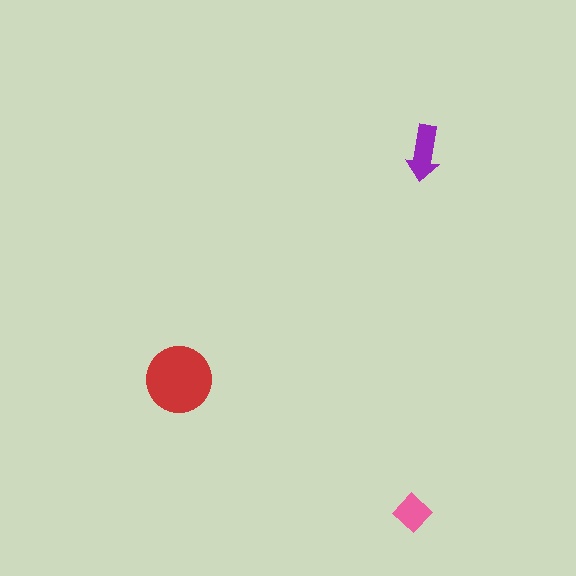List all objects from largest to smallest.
The red circle, the purple arrow, the pink diamond.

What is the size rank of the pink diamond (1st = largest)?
3rd.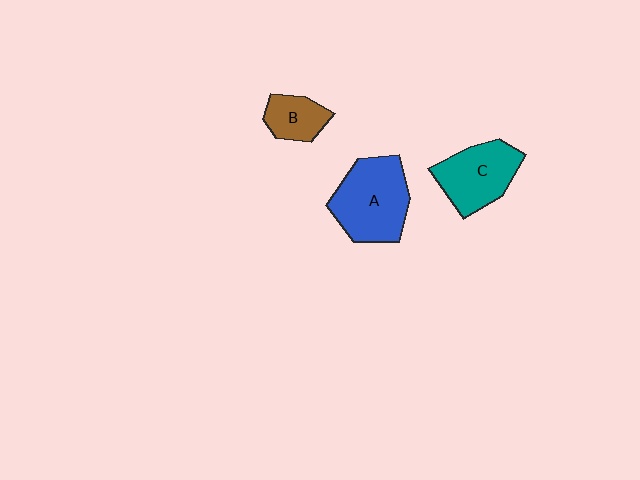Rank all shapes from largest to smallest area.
From largest to smallest: A (blue), C (teal), B (brown).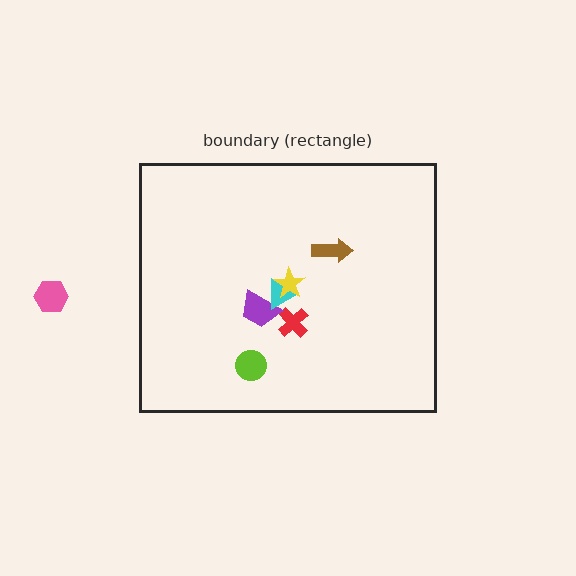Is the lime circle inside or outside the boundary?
Inside.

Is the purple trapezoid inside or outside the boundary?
Inside.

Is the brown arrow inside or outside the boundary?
Inside.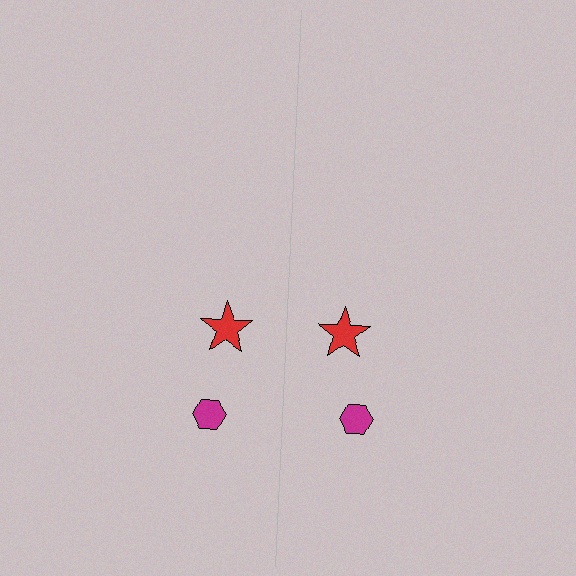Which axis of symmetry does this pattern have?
The pattern has a vertical axis of symmetry running through the center of the image.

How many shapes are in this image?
There are 4 shapes in this image.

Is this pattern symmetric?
Yes, this pattern has bilateral (reflection) symmetry.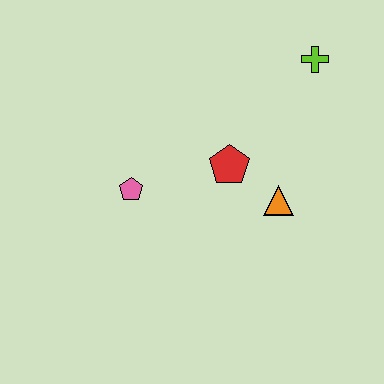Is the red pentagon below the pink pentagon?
No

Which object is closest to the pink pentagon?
The red pentagon is closest to the pink pentagon.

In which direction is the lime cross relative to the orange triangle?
The lime cross is above the orange triangle.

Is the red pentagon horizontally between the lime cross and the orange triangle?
No